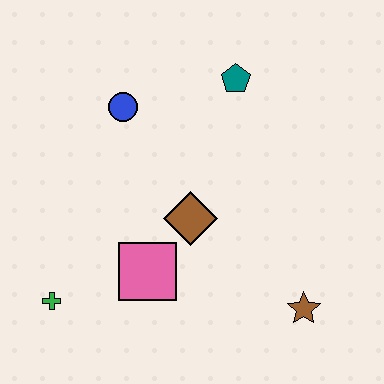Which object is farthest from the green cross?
The teal pentagon is farthest from the green cross.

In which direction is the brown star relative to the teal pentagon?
The brown star is below the teal pentagon.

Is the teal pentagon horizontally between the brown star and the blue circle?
Yes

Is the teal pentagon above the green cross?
Yes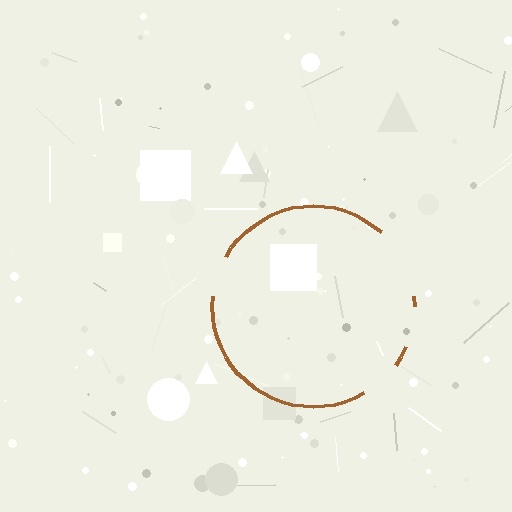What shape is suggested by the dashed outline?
The dashed outline suggests a circle.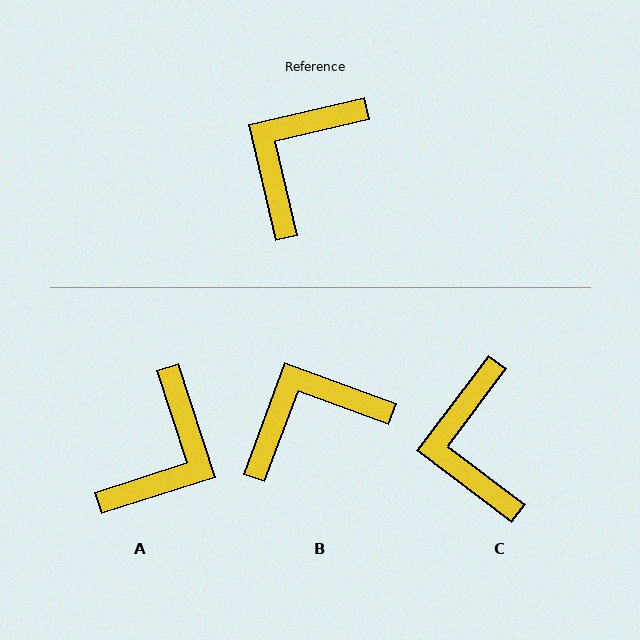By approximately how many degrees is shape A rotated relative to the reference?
Approximately 175 degrees clockwise.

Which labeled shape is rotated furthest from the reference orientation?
A, about 175 degrees away.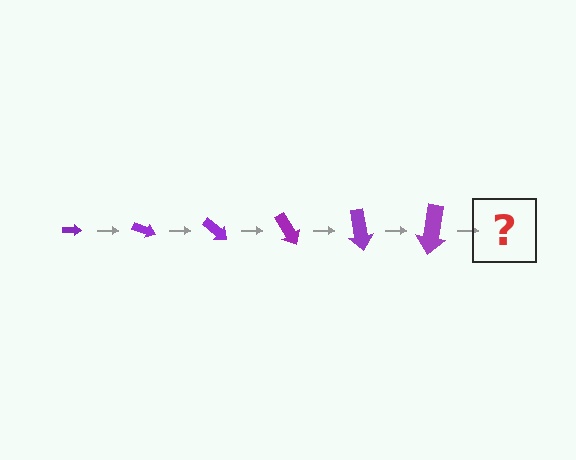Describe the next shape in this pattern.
It should be an arrow, larger than the previous one and rotated 120 degrees from the start.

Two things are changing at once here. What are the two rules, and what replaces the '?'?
The two rules are that the arrow grows larger each step and it rotates 20 degrees each step. The '?' should be an arrow, larger than the previous one and rotated 120 degrees from the start.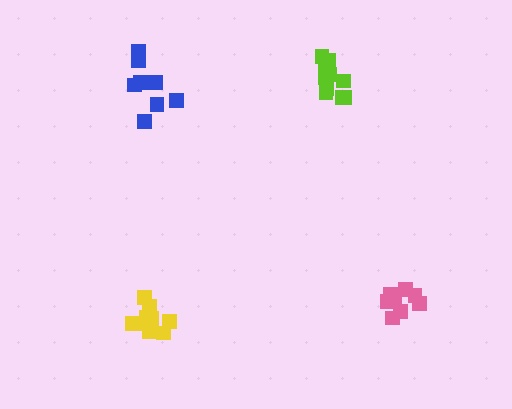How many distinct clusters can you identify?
There are 4 distinct clusters.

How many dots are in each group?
Group 1: 10 dots, Group 2: 10 dots, Group 3: 9 dots, Group 4: 8 dots (37 total).